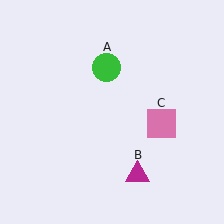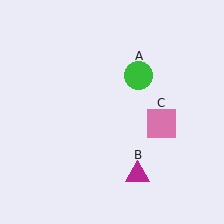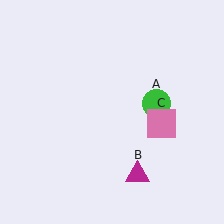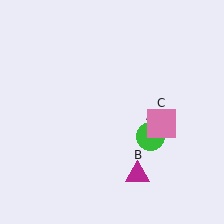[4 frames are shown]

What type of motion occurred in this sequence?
The green circle (object A) rotated clockwise around the center of the scene.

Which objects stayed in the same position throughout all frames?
Magenta triangle (object B) and pink square (object C) remained stationary.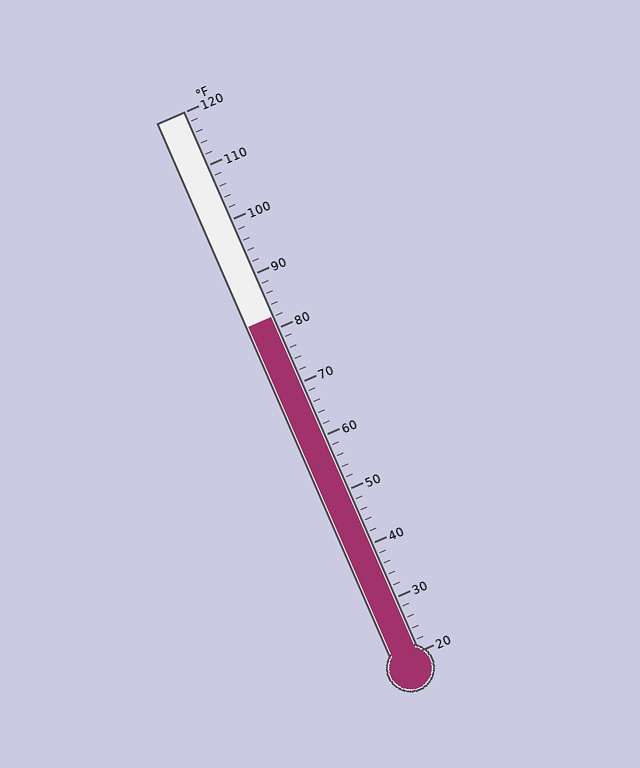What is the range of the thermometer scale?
The thermometer scale ranges from 20°F to 120°F.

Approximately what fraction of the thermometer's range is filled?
The thermometer is filled to approximately 60% of its range.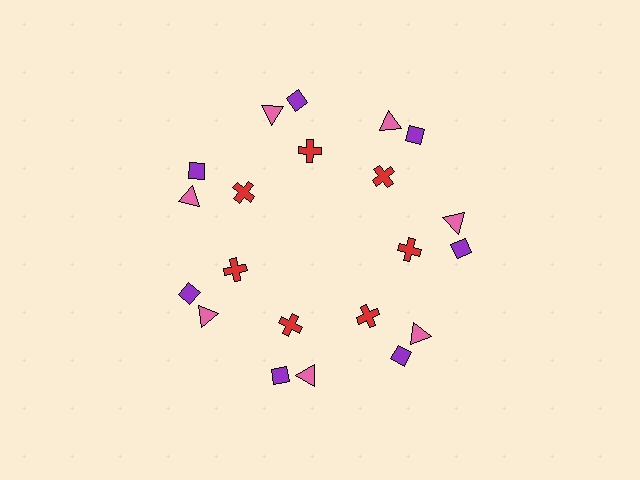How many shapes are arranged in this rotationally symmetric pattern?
There are 21 shapes, arranged in 7 groups of 3.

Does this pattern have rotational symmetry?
Yes, this pattern has 7-fold rotational symmetry. It looks the same after rotating 51 degrees around the center.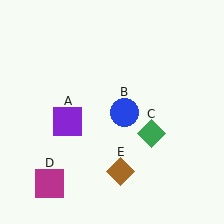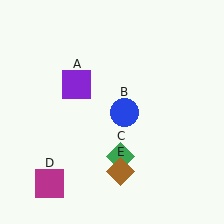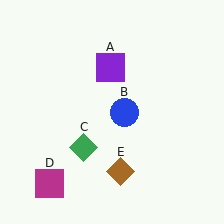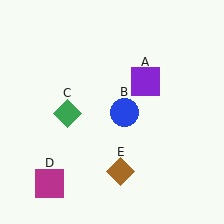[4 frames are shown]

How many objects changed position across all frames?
2 objects changed position: purple square (object A), green diamond (object C).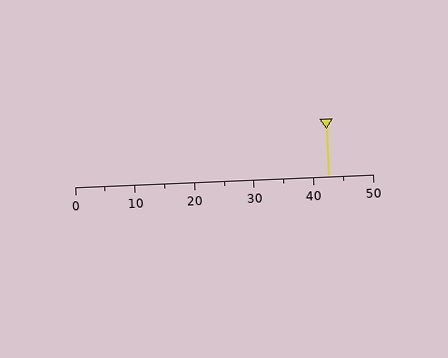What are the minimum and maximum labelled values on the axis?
The axis runs from 0 to 50.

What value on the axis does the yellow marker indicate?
The marker indicates approximately 42.5.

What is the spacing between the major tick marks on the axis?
The major ticks are spaced 10 apart.